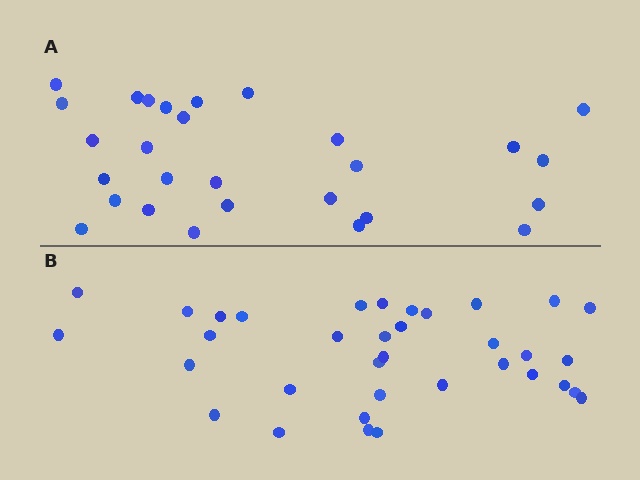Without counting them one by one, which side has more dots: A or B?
Region B (the bottom region) has more dots.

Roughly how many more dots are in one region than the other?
Region B has roughly 8 or so more dots than region A.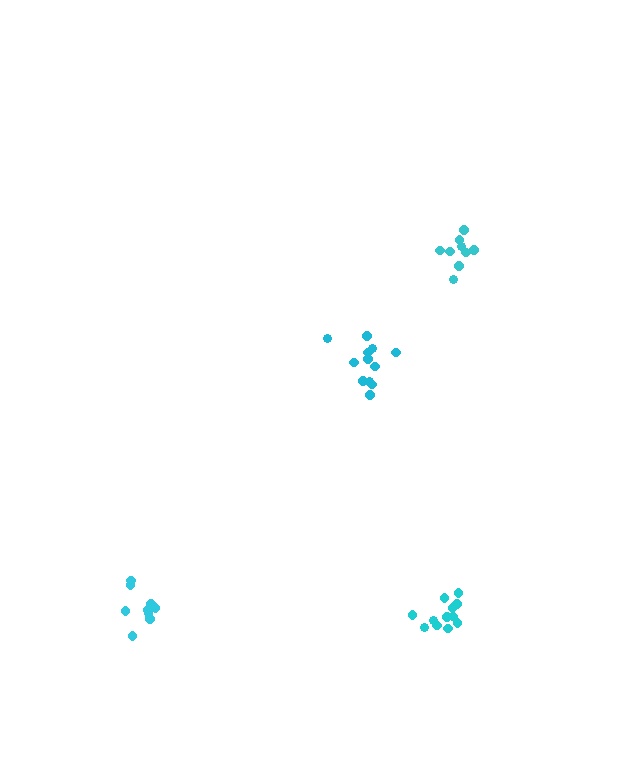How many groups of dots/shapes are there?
There are 4 groups.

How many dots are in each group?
Group 1: 12 dots, Group 2: 9 dots, Group 3: 10 dots, Group 4: 12 dots (43 total).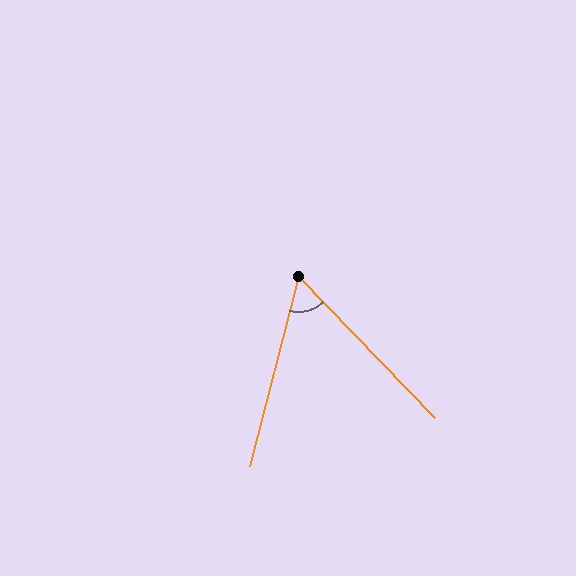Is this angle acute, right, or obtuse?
It is acute.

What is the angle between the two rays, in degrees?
Approximately 58 degrees.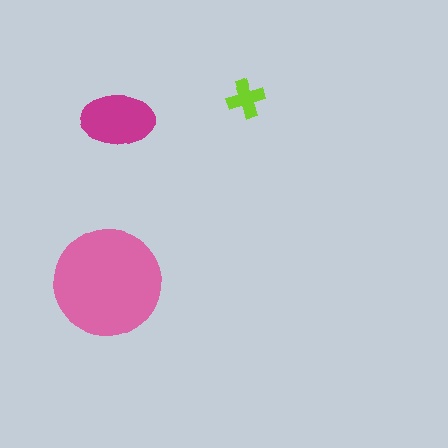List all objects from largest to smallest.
The pink circle, the magenta ellipse, the lime cross.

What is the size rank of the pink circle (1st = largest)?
1st.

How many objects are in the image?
There are 3 objects in the image.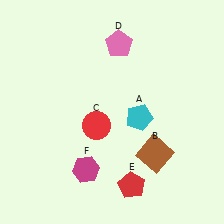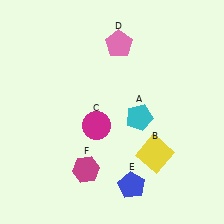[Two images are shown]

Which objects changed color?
B changed from brown to yellow. C changed from red to magenta. E changed from red to blue.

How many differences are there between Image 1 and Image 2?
There are 3 differences between the two images.